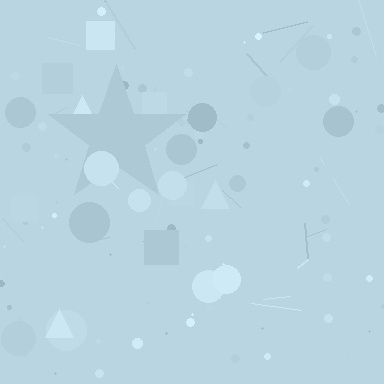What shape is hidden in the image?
A star is hidden in the image.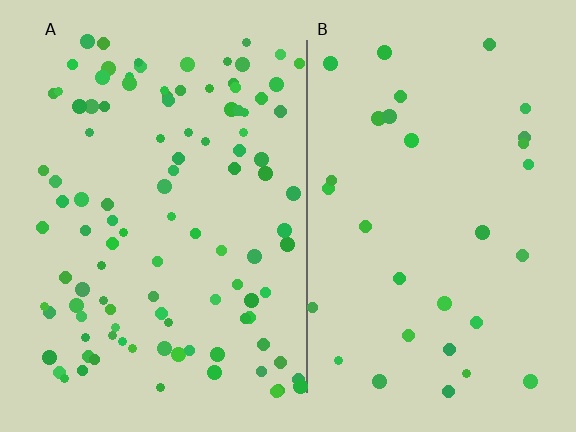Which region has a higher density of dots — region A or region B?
A (the left).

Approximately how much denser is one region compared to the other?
Approximately 3.3× — region A over region B.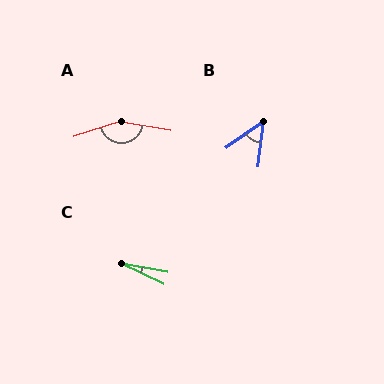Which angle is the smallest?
C, at approximately 15 degrees.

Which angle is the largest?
A, at approximately 152 degrees.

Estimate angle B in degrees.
Approximately 48 degrees.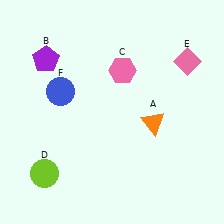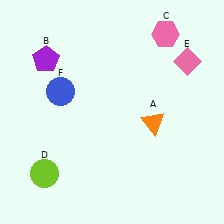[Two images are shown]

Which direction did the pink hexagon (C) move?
The pink hexagon (C) moved right.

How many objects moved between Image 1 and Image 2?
1 object moved between the two images.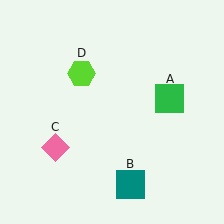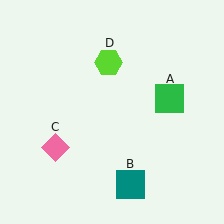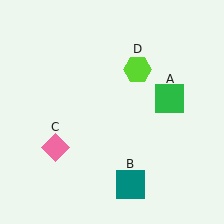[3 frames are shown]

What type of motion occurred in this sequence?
The lime hexagon (object D) rotated clockwise around the center of the scene.